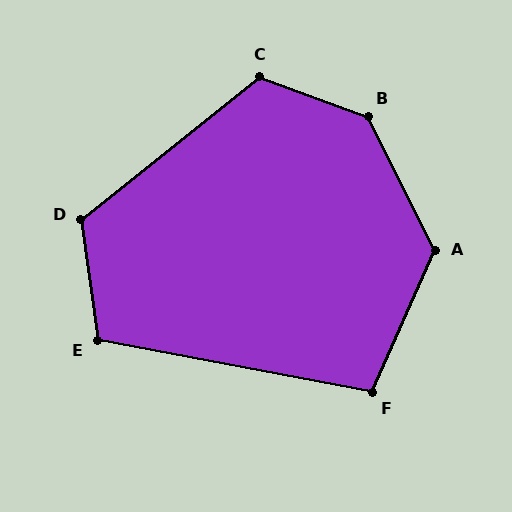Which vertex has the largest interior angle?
B, at approximately 136 degrees.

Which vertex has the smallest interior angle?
F, at approximately 103 degrees.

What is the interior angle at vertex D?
Approximately 120 degrees (obtuse).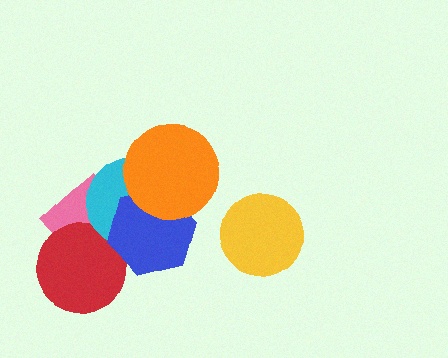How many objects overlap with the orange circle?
2 objects overlap with the orange circle.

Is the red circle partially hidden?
Yes, it is partially covered by another shape.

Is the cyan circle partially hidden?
Yes, it is partially covered by another shape.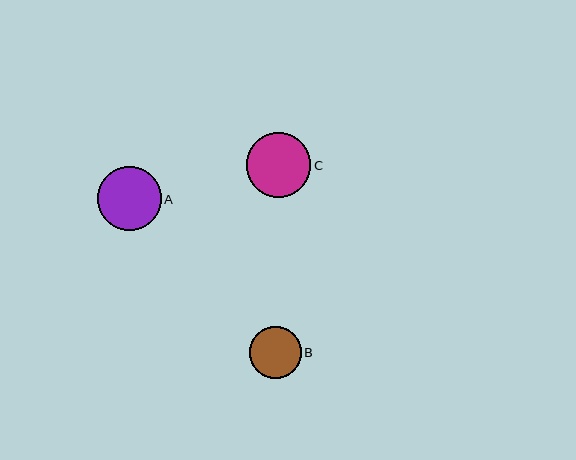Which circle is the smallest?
Circle B is the smallest with a size of approximately 52 pixels.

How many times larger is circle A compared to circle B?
Circle A is approximately 1.2 times the size of circle B.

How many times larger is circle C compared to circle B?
Circle C is approximately 1.2 times the size of circle B.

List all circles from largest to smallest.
From largest to smallest: C, A, B.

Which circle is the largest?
Circle C is the largest with a size of approximately 65 pixels.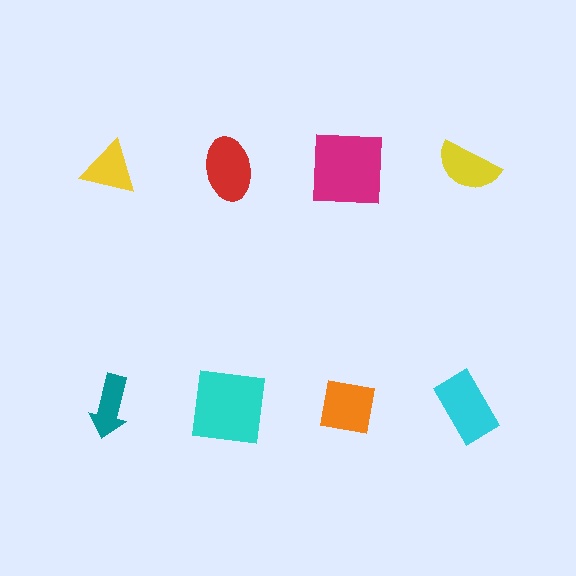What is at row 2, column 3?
An orange square.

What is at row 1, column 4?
A yellow semicircle.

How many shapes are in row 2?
4 shapes.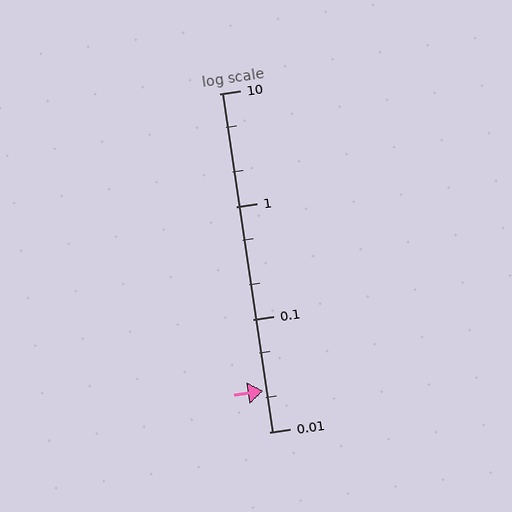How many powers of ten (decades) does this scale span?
The scale spans 3 decades, from 0.01 to 10.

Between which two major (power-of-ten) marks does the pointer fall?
The pointer is between 0.01 and 0.1.